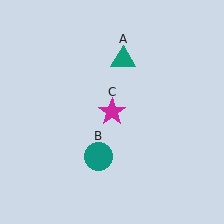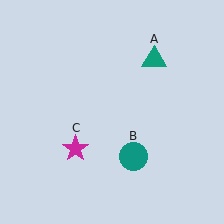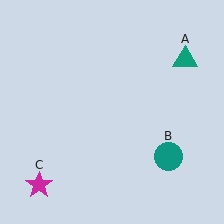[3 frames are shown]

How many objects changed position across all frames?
3 objects changed position: teal triangle (object A), teal circle (object B), magenta star (object C).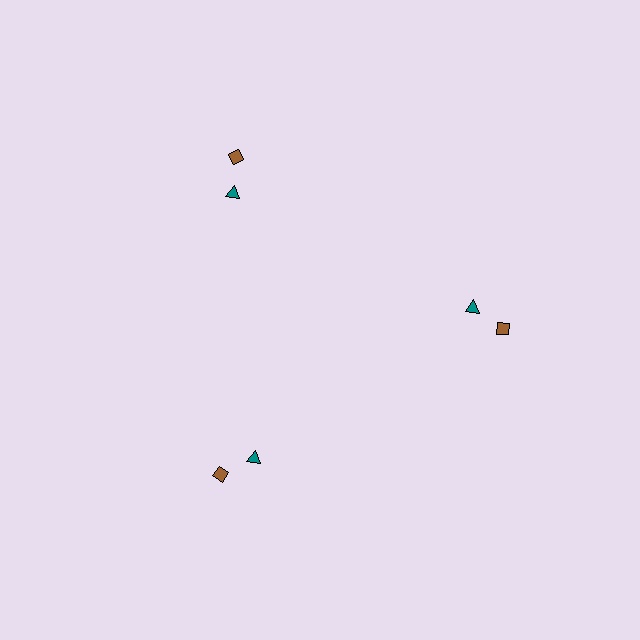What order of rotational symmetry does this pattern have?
This pattern has 3-fold rotational symmetry.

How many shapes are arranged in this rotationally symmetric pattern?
There are 6 shapes, arranged in 3 groups of 2.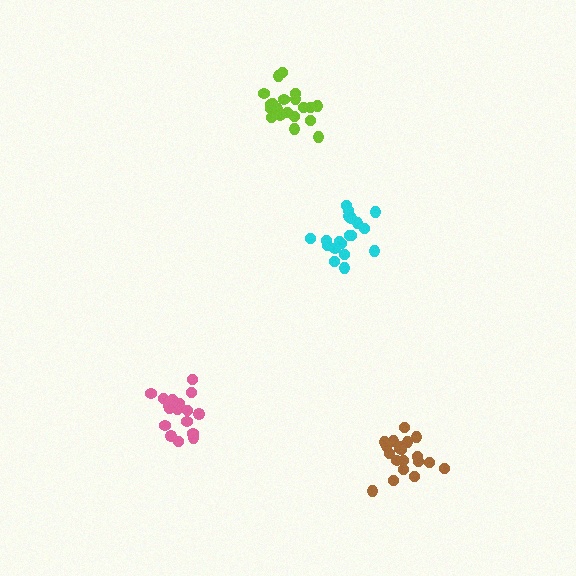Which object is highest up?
The lime cluster is topmost.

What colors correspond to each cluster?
The clusters are colored: brown, pink, cyan, lime.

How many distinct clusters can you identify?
There are 4 distinct clusters.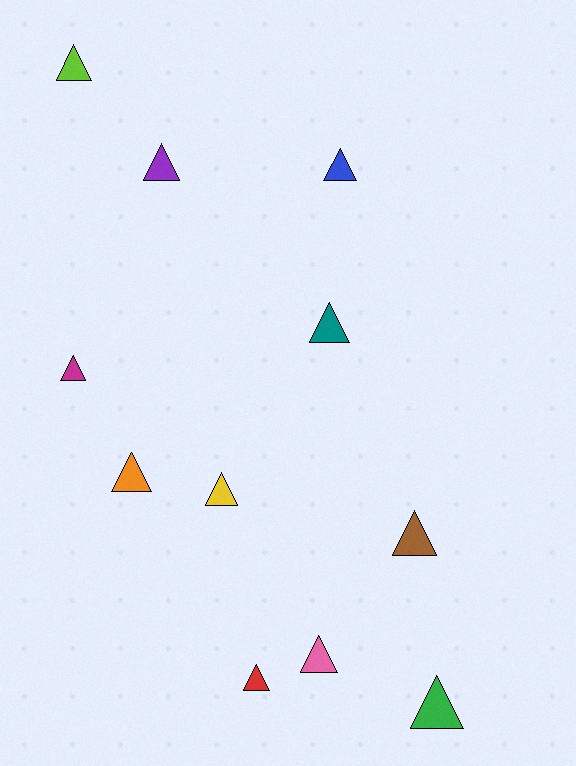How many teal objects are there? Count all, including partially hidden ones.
There is 1 teal object.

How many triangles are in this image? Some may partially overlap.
There are 11 triangles.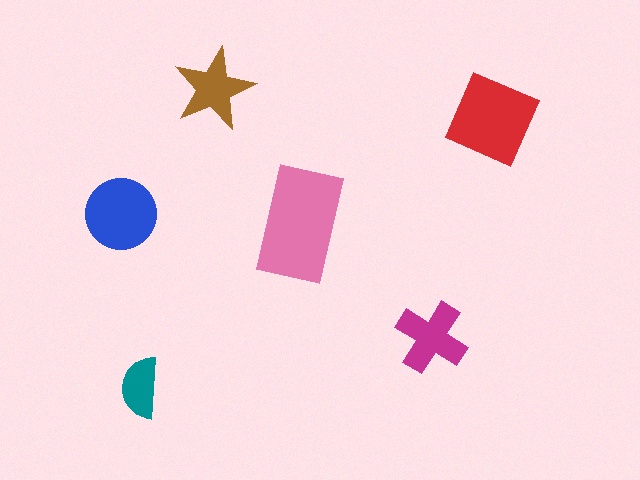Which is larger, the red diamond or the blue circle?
The red diamond.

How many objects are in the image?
There are 6 objects in the image.